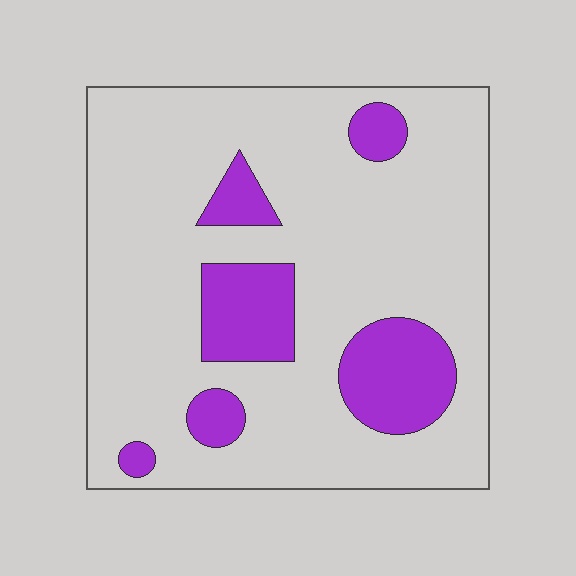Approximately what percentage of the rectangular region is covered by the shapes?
Approximately 20%.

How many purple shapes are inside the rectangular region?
6.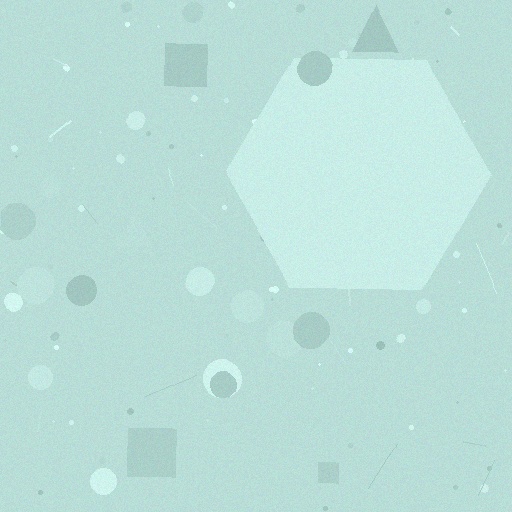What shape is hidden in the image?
A hexagon is hidden in the image.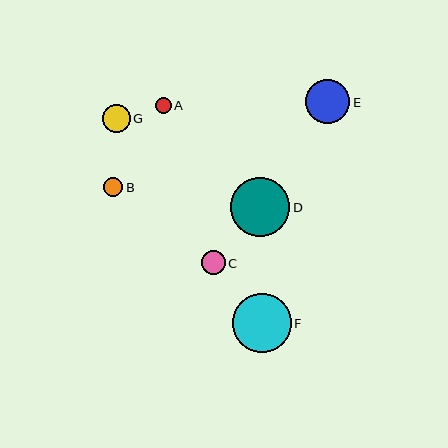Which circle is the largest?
Circle D is the largest with a size of approximately 59 pixels.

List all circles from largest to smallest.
From largest to smallest: D, F, E, G, C, B, A.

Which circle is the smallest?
Circle A is the smallest with a size of approximately 16 pixels.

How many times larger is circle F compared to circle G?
Circle F is approximately 2.1 times the size of circle G.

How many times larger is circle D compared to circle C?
Circle D is approximately 2.5 times the size of circle C.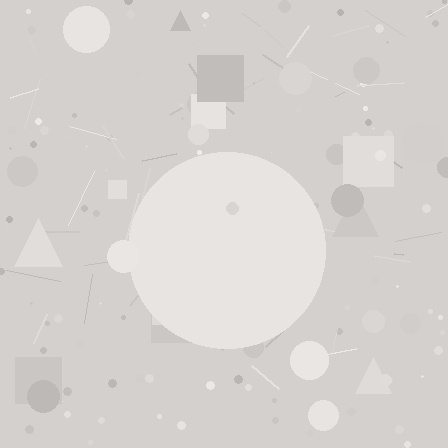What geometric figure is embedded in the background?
A circle is embedded in the background.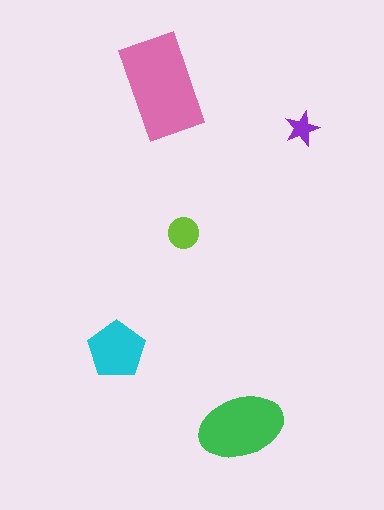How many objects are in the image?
There are 5 objects in the image.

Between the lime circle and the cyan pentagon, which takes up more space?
The cyan pentagon.